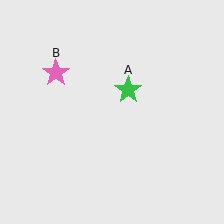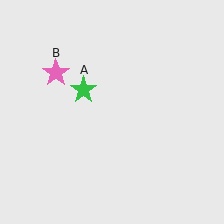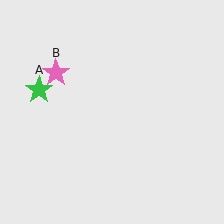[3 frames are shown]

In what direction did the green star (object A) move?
The green star (object A) moved left.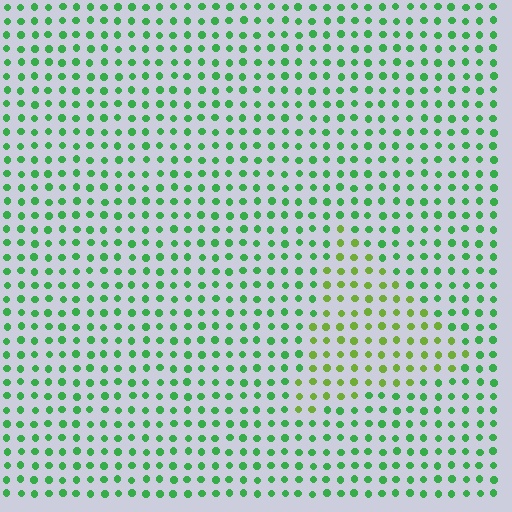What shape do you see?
I see a triangle.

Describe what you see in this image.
The image is filled with small green elements in a uniform arrangement. A triangle-shaped region is visible where the elements are tinted to a slightly different hue, forming a subtle color boundary.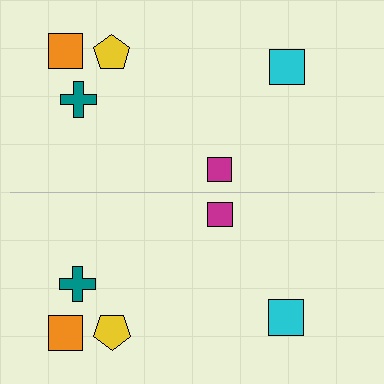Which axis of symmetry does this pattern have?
The pattern has a horizontal axis of symmetry running through the center of the image.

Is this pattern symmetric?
Yes, this pattern has bilateral (reflection) symmetry.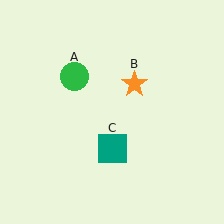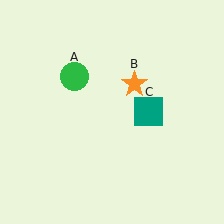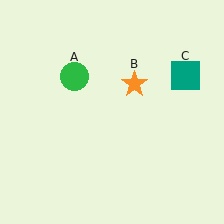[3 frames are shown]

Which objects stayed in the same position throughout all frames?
Green circle (object A) and orange star (object B) remained stationary.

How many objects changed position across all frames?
1 object changed position: teal square (object C).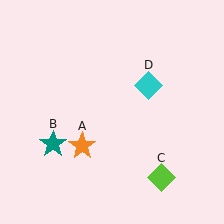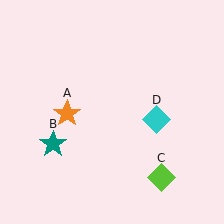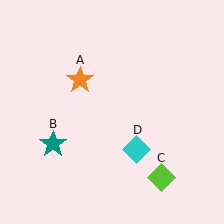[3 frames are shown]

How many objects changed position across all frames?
2 objects changed position: orange star (object A), cyan diamond (object D).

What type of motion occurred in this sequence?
The orange star (object A), cyan diamond (object D) rotated clockwise around the center of the scene.